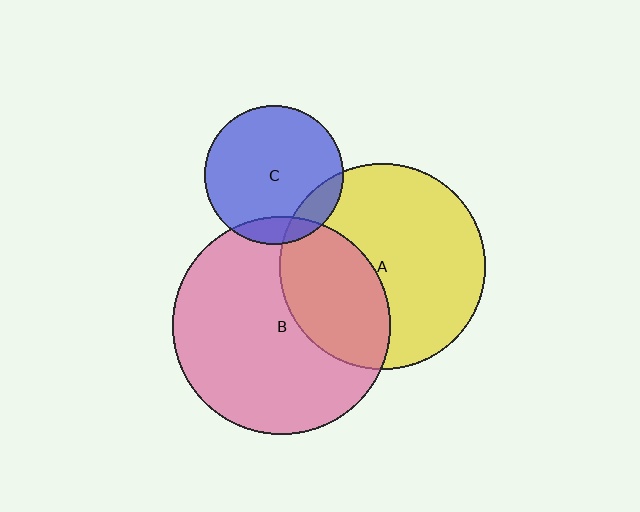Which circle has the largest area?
Circle B (pink).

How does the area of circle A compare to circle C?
Approximately 2.2 times.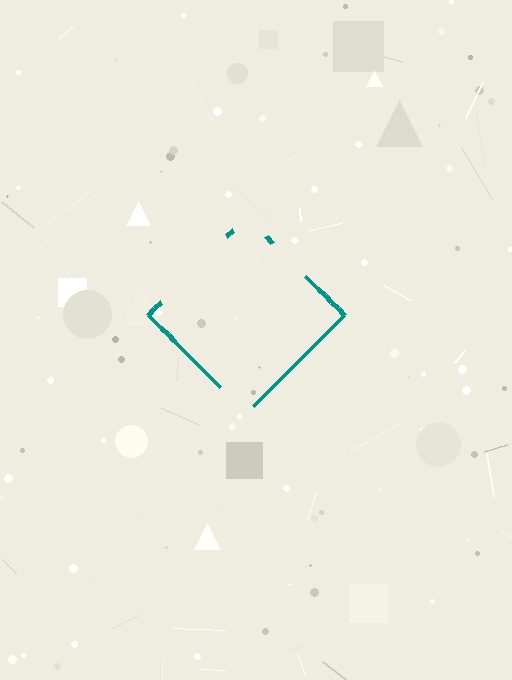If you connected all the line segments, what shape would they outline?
They would outline a diamond.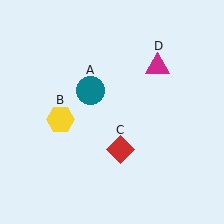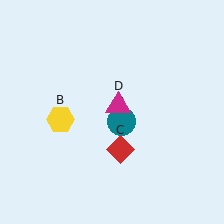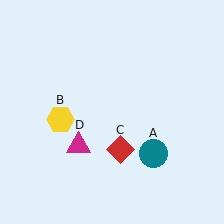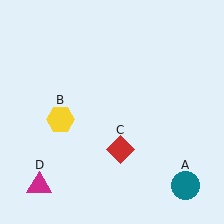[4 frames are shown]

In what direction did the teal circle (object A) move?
The teal circle (object A) moved down and to the right.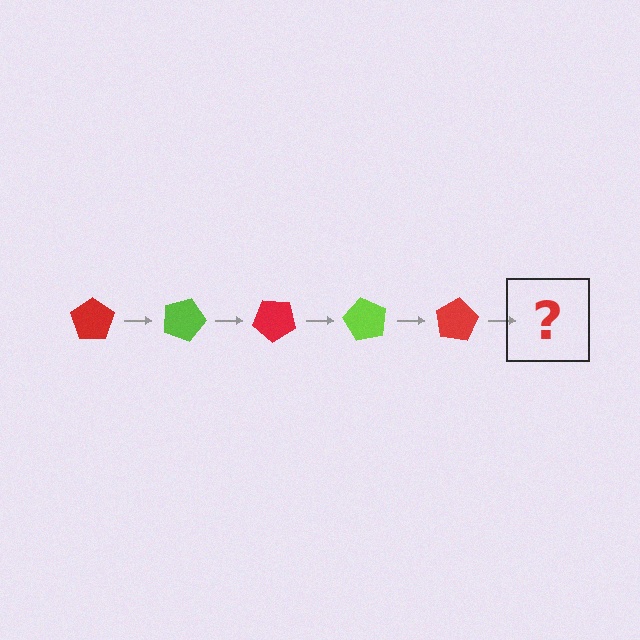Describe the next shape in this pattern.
It should be a lime pentagon, rotated 100 degrees from the start.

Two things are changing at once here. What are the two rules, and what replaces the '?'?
The two rules are that it rotates 20 degrees each step and the color cycles through red and lime. The '?' should be a lime pentagon, rotated 100 degrees from the start.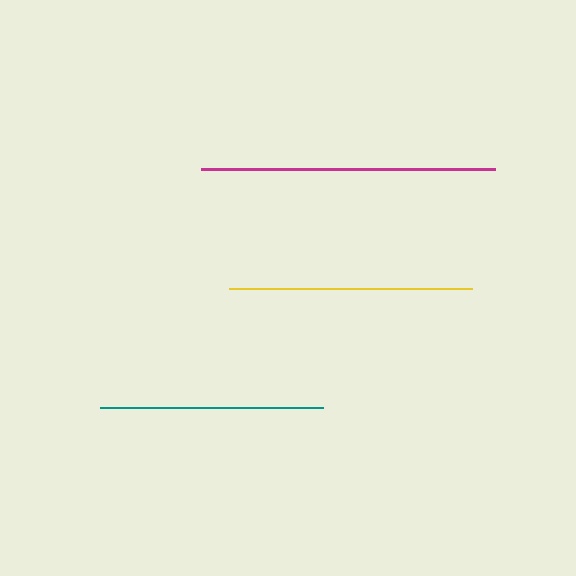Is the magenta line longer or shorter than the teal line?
The magenta line is longer than the teal line.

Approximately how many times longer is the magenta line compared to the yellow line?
The magenta line is approximately 1.2 times the length of the yellow line.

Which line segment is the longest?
The magenta line is the longest at approximately 293 pixels.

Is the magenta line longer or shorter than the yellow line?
The magenta line is longer than the yellow line.